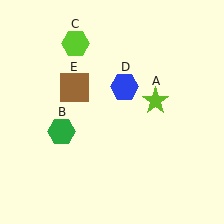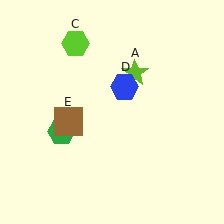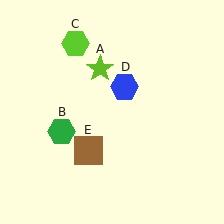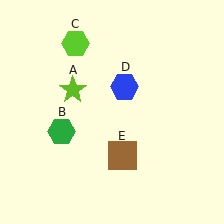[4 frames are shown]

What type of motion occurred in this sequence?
The lime star (object A), brown square (object E) rotated counterclockwise around the center of the scene.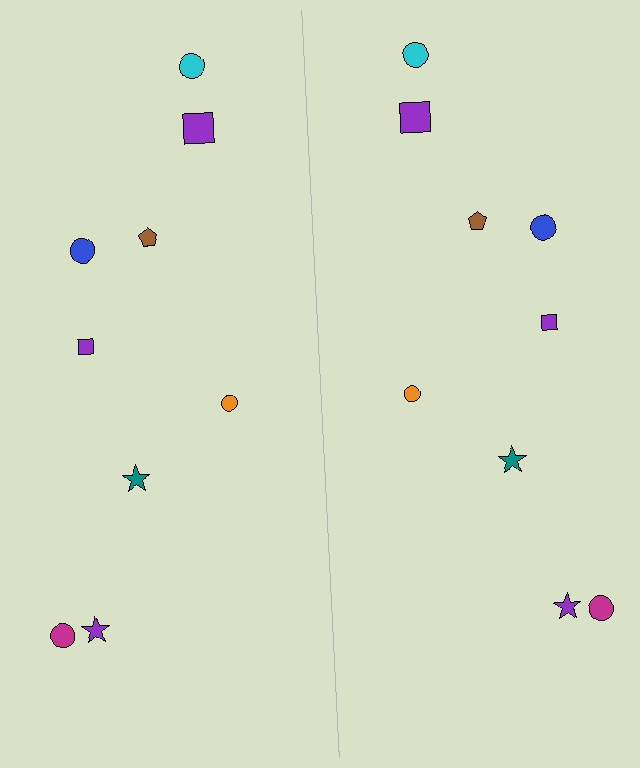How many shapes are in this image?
There are 18 shapes in this image.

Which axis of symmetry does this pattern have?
The pattern has a vertical axis of symmetry running through the center of the image.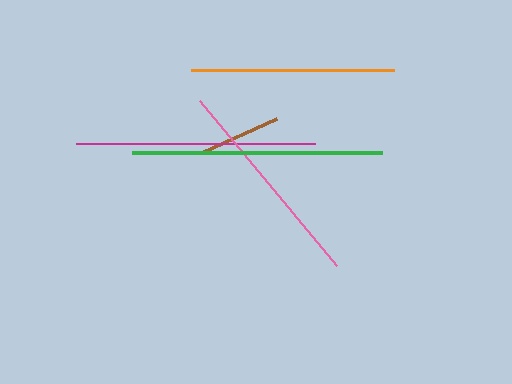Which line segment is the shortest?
The brown line is the shortest at approximately 82 pixels.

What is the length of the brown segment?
The brown segment is approximately 82 pixels long.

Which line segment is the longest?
The green line is the longest at approximately 250 pixels.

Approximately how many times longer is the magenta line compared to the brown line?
The magenta line is approximately 2.9 times the length of the brown line.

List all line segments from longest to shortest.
From longest to shortest: green, magenta, pink, orange, brown.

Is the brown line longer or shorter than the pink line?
The pink line is longer than the brown line.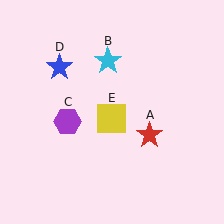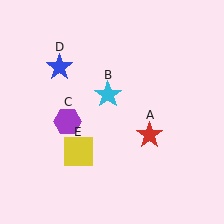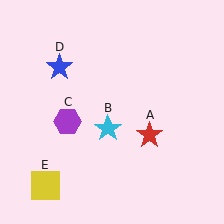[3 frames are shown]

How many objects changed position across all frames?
2 objects changed position: cyan star (object B), yellow square (object E).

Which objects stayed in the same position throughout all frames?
Red star (object A) and purple hexagon (object C) and blue star (object D) remained stationary.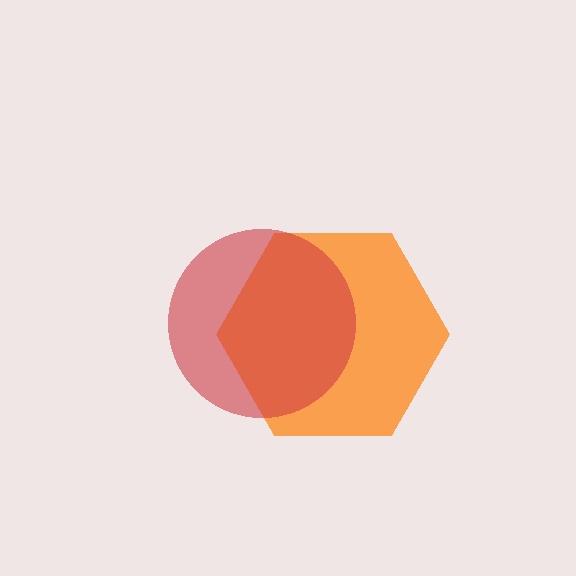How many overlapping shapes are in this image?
There are 2 overlapping shapes in the image.